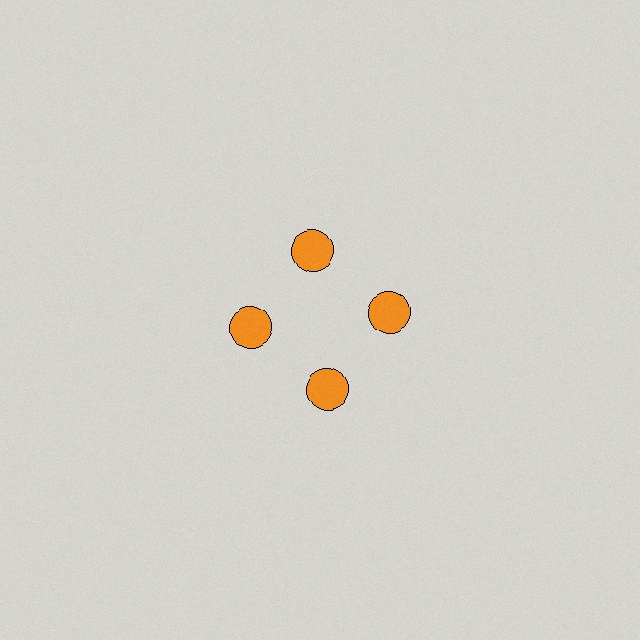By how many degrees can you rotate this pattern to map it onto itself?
The pattern maps onto itself every 90 degrees of rotation.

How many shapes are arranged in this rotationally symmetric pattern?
There are 4 shapes, arranged in 4 groups of 1.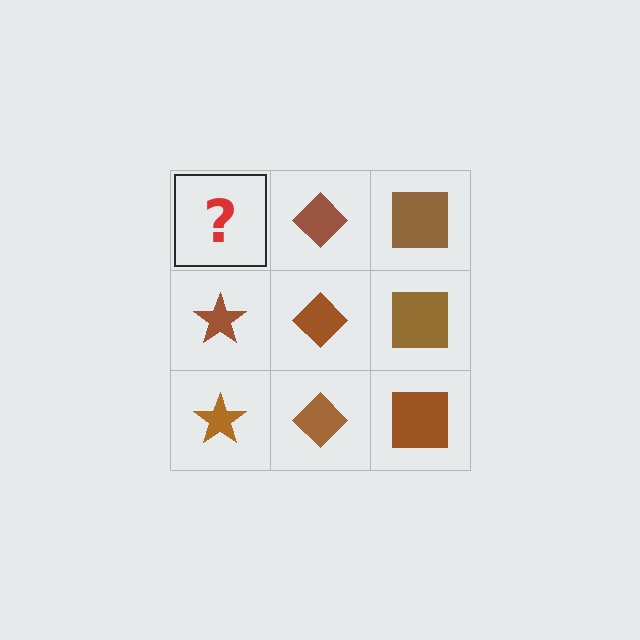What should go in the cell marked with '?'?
The missing cell should contain a brown star.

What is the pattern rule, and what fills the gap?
The rule is that each column has a consistent shape. The gap should be filled with a brown star.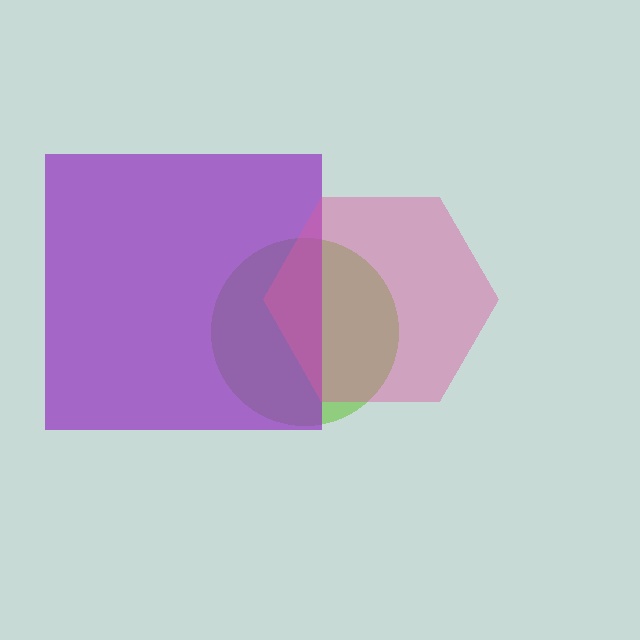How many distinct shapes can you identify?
There are 3 distinct shapes: a lime circle, a purple square, a pink hexagon.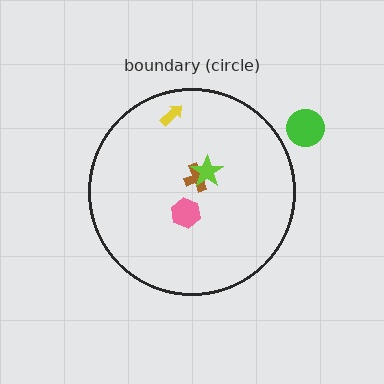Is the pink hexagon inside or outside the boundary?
Inside.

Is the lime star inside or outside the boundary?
Inside.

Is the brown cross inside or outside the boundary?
Inside.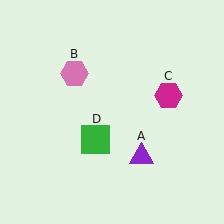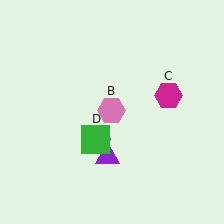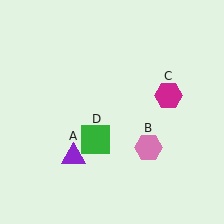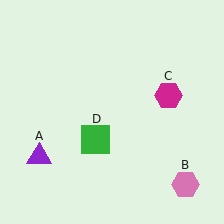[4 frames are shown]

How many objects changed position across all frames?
2 objects changed position: purple triangle (object A), pink hexagon (object B).